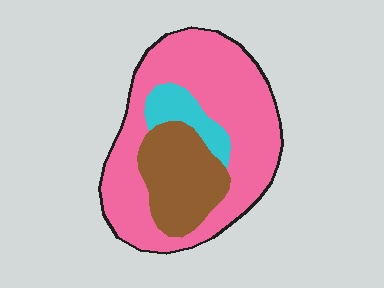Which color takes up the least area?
Cyan, at roughly 10%.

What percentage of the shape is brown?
Brown takes up less than a quarter of the shape.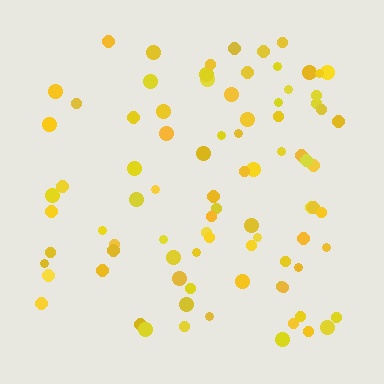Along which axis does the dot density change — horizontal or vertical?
Horizontal.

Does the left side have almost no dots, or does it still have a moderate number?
Still a moderate number, just noticeably fewer than the right.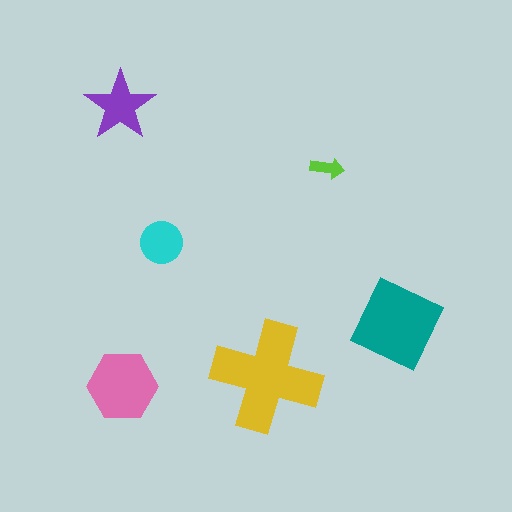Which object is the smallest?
The lime arrow.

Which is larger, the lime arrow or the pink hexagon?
The pink hexagon.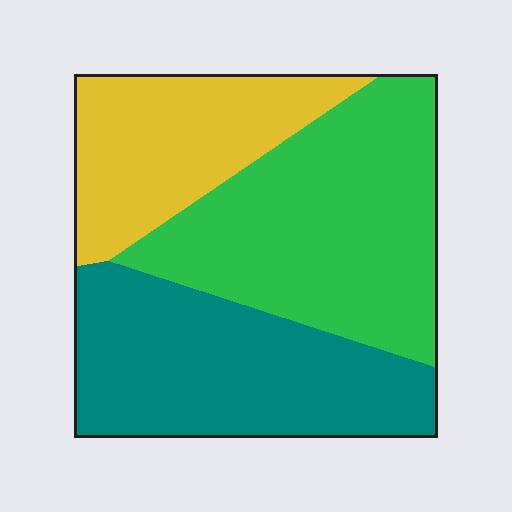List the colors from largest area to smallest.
From largest to smallest: green, teal, yellow.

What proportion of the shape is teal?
Teal covers roughly 35% of the shape.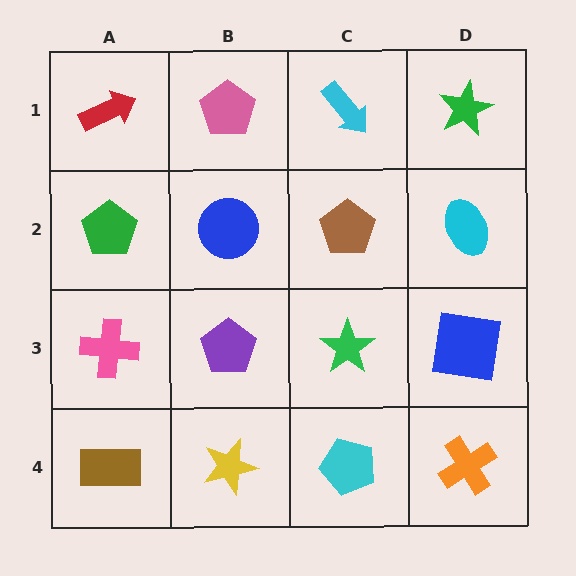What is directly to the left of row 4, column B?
A brown rectangle.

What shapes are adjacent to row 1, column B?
A blue circle (row 2, column B), a red arrow (row 1, column A), a cyan arrow (row 1, column C).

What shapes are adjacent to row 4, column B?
A purple pentagon (row 3, column B), a brown rectangle (row 4, column A), a cyan pentagon (row 4, column C).